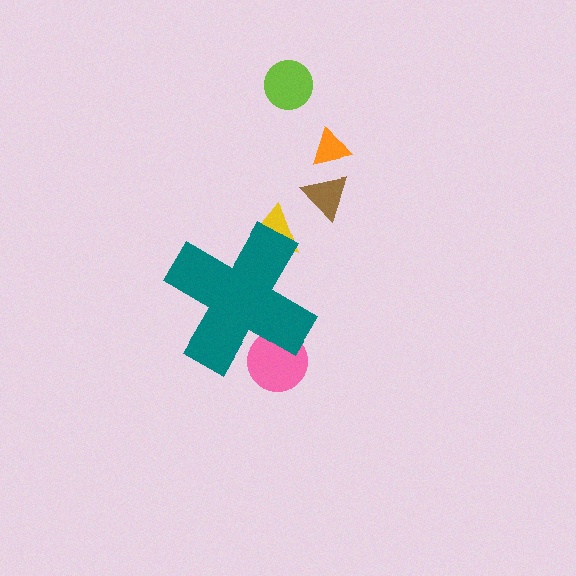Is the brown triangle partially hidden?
No, the brown triangle is fully visible.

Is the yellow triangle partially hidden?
Yes, the yellow triangle is partially hidden behind the teal cross.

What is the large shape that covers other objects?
A teal cross.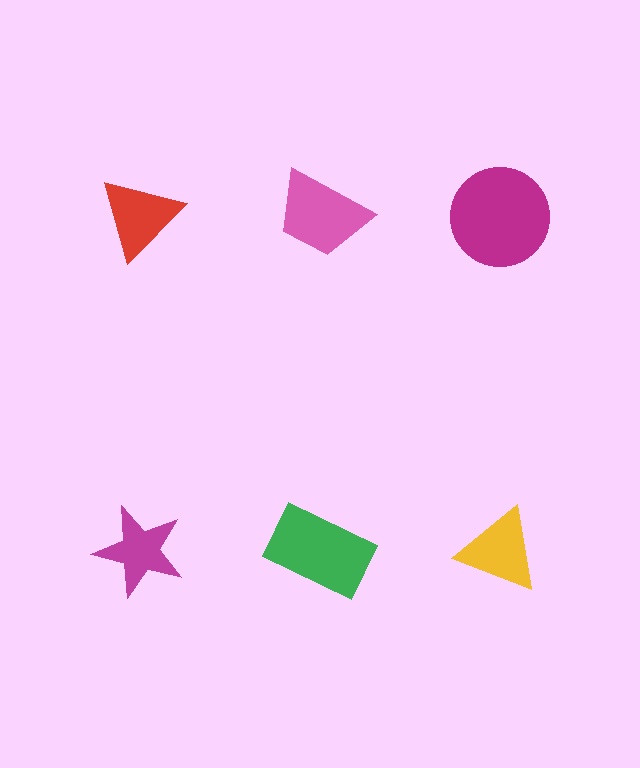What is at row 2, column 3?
A yellow triangle.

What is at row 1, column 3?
A magenta circle.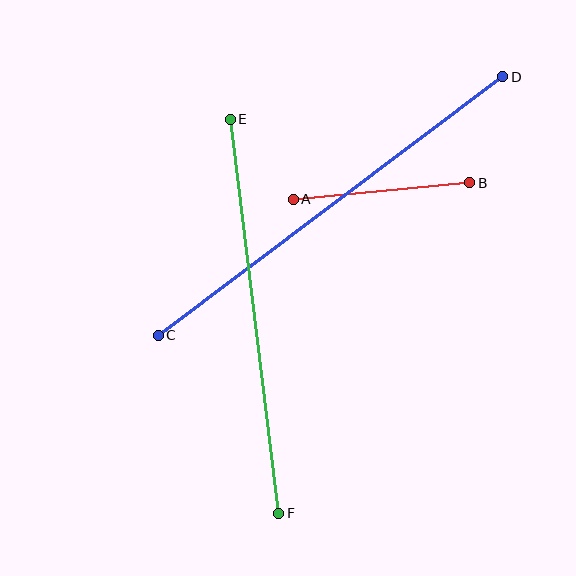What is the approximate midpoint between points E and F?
The midpoint is at approximately (254, 316) pixels.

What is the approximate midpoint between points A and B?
The midpoint is at approximately (381, 191) pixels.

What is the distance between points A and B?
The distance is approximately 177 pixels.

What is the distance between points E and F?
The distance is approximately 397 pixels.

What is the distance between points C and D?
The distance is approximately 431 pixels.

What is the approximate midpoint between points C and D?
The midpoint is at approximately (330, 206) pixels.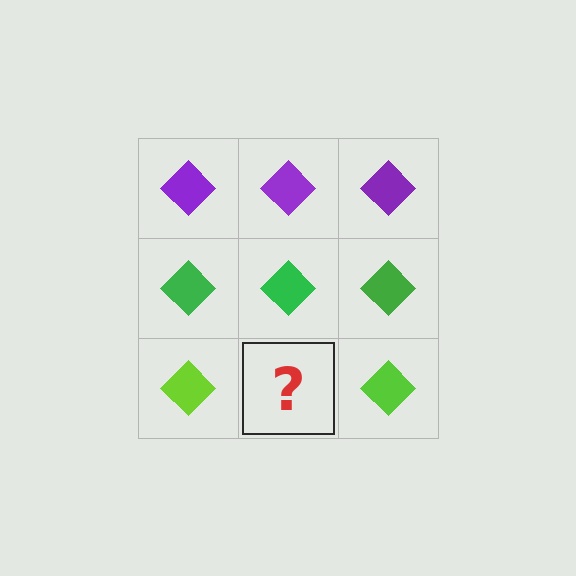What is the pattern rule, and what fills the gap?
The rule is that each row has a consistent color. The gap should be filled with a lime diamond.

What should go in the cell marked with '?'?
The missing cell should contain a lime diamond.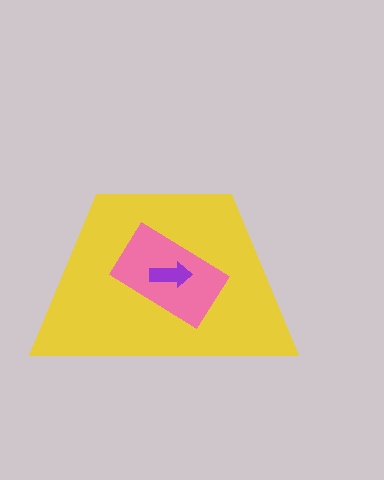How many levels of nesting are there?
3.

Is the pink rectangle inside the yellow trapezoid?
Yes.